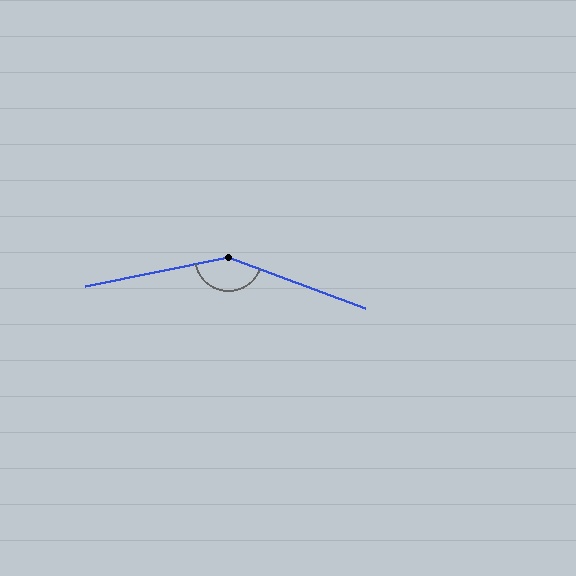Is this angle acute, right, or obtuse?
It is obtuse.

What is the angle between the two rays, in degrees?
Approximately 148 degrees.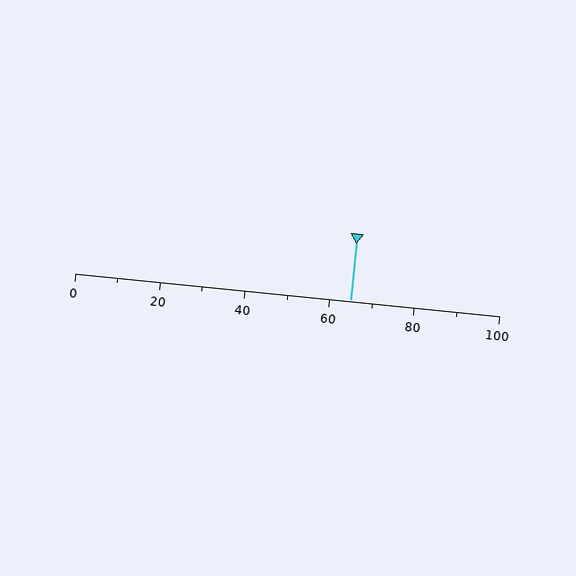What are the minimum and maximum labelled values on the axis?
The axis runs from 0 to 100.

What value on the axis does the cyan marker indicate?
The marker indicates approximately 65.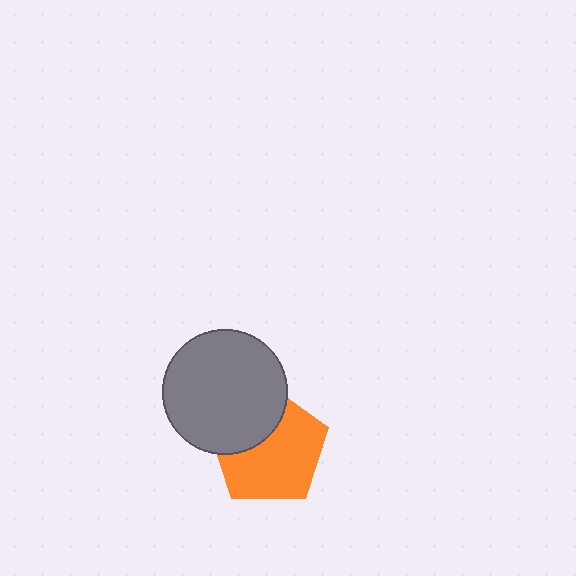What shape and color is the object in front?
The object in front is a gray circle.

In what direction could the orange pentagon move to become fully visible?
The orange pentagon could move toward the lower-right. That would shift it out from behind the gray circle entirely.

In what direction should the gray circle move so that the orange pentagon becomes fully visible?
The gray circle should move toward the upper-left. That is the shortest direction to clear the overlap and leave the orange pentagon fully visible.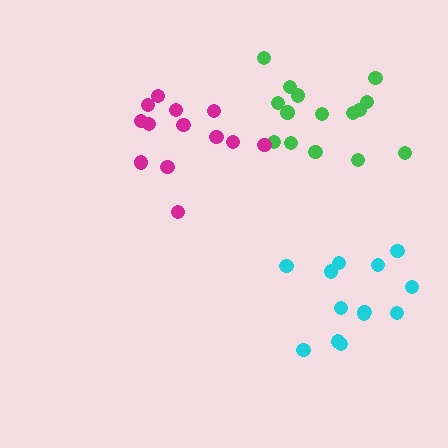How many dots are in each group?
Group 1: 15 dots, Group 2: 13 dots, Group 3: 13 dots (41 total).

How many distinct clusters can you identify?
There are 3 distinct clusters.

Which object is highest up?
The green cluster is topmost.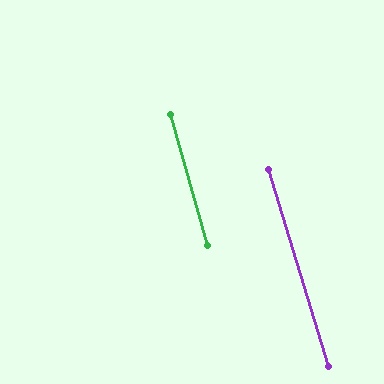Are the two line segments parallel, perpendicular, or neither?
Parallel — their directions differ by only 1.1°.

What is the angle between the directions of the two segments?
Approximately 1 degree.